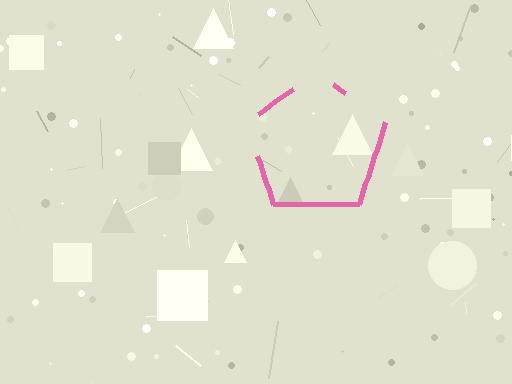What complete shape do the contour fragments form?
The contour fragments form a pentagon.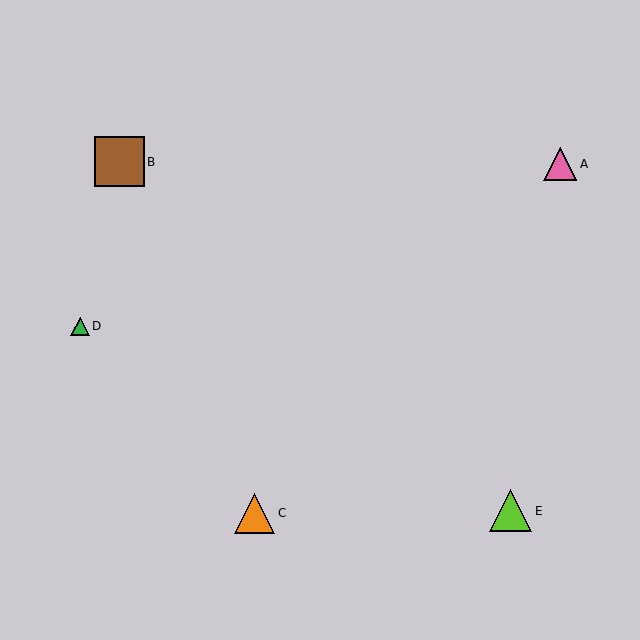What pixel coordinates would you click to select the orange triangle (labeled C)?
Click at (254, 513) to select the orange triangle C.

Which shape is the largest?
The brown square (labeled B) is the largest.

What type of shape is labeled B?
Shape B is a brown square.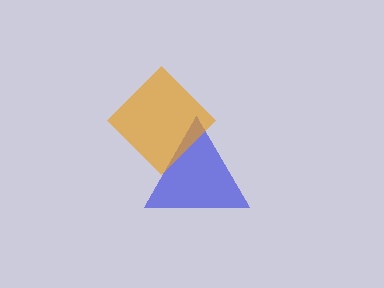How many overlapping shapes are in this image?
There are 2 overlapping shapes in the image.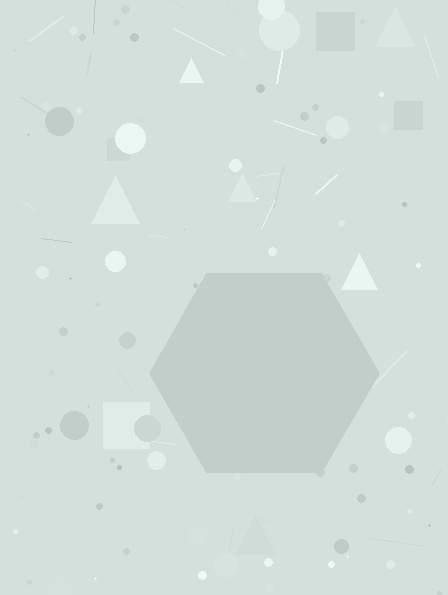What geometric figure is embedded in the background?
A hexagon is embedded in the background.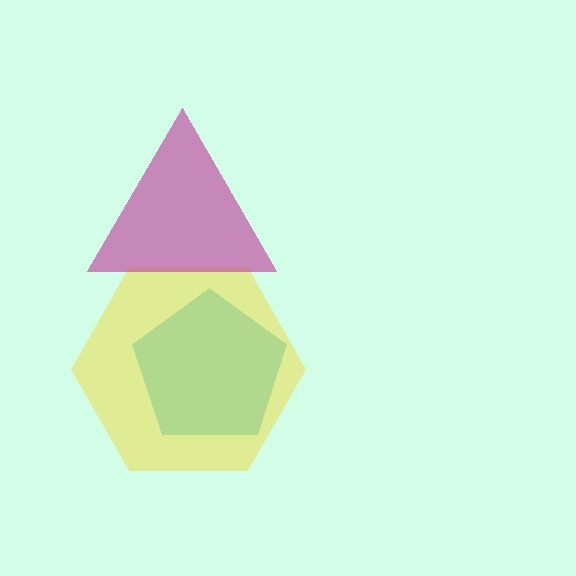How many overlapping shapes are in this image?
There are 3 overlapping shapes in the image.